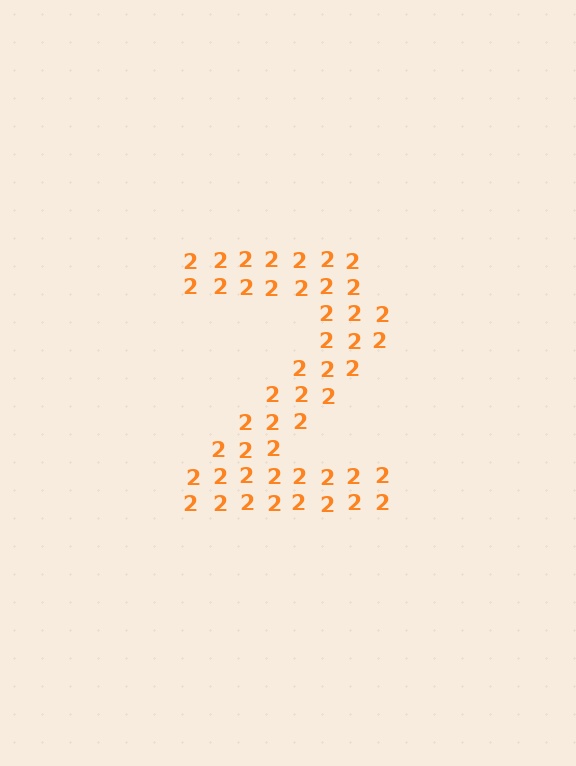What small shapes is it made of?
It is made of small digit 2's.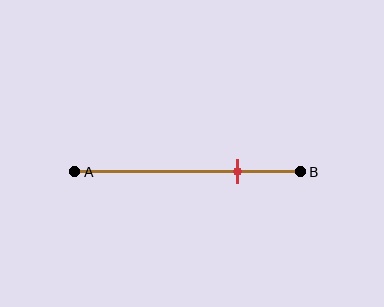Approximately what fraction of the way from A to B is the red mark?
The red mark is approximately 70% of the way from A to B.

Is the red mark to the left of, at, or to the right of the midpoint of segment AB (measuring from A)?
The red mark is to the right of the midpoint of segment AB.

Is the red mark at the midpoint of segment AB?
No, the mark is at about 70% from A, not at the 50% midpoint.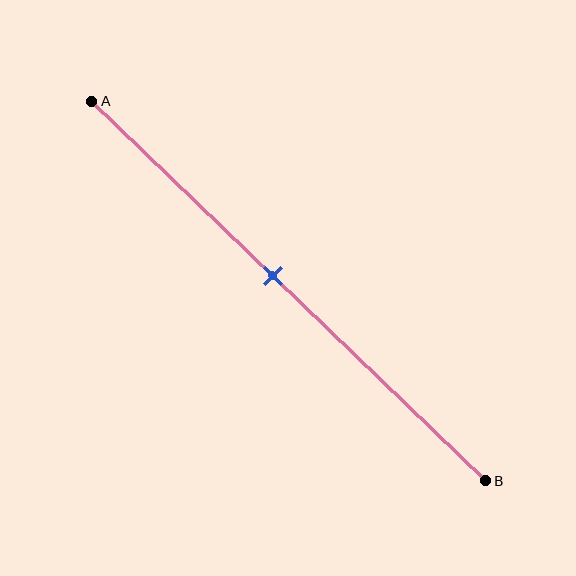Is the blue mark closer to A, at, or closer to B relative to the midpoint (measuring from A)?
The blue mark is closer to point A than the midpoint of segment AB.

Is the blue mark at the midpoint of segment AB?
No, the mark is at about 45% from A, not at the 50% midpoint.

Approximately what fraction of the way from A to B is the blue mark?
The blue mark is approximately 45% of the way from A to B.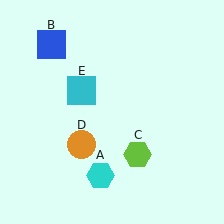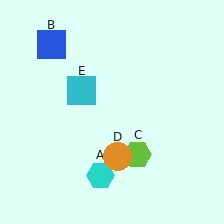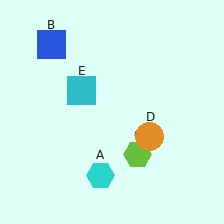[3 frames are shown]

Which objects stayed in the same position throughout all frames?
Cyan hexagon (object A) and blue square (object B) and lime hexagon (object C) and cyan square (object E) remained stationary.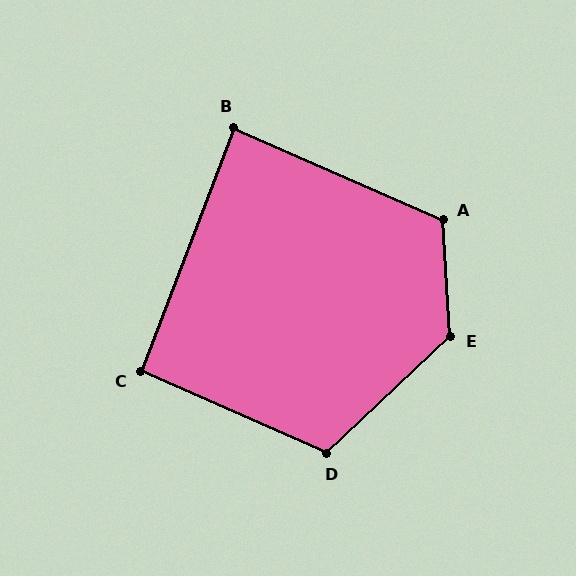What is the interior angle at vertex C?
Approximately 93 degrees (approximately right).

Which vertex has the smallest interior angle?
B, at approximately 87 degrees.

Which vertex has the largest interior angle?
E, at approximately 130 degrees.